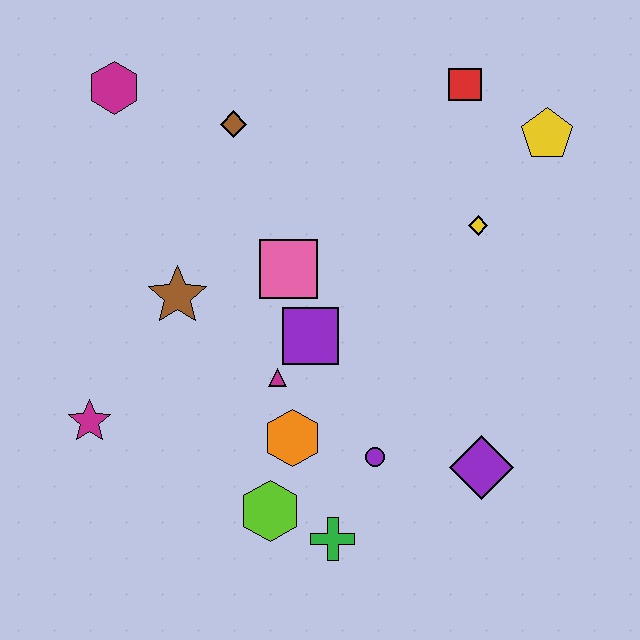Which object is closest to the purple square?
The magenta triangle is closest to the purple square.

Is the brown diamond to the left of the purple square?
Yes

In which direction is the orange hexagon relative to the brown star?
The orange hexagon is below the brown star.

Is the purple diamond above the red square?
No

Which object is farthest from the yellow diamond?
The magenta star is farthest from the yellow diamond.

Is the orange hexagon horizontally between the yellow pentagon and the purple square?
No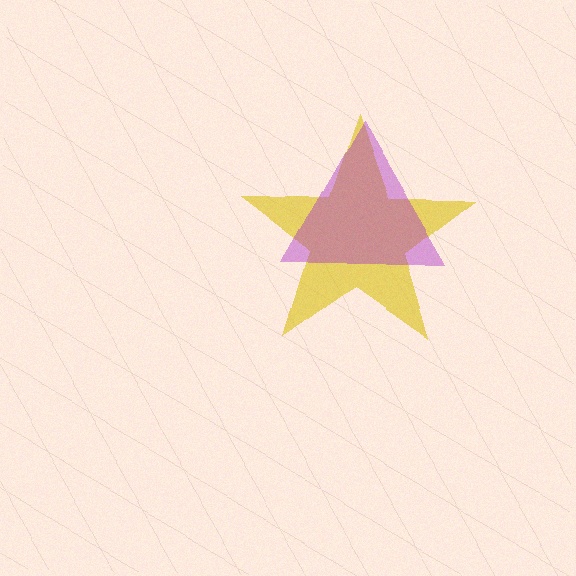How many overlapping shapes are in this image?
There are 2 overlapping shapes in the image.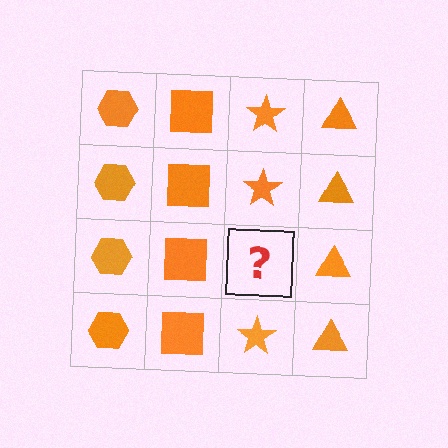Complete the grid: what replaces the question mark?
The question mark should be replaced with an orange star.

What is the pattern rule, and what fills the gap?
The rule is that each column has a consistent shape. The gap should be filled with an orange star.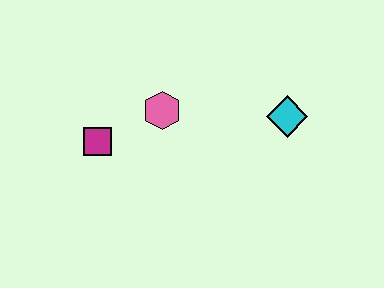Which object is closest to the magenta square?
The pink hexagon is closest to the magenta square.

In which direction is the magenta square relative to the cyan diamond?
The magenta square is to the left of the cyan diamond.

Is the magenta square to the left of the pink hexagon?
Yes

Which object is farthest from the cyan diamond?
The magenta square is farthest from the cyan diamond.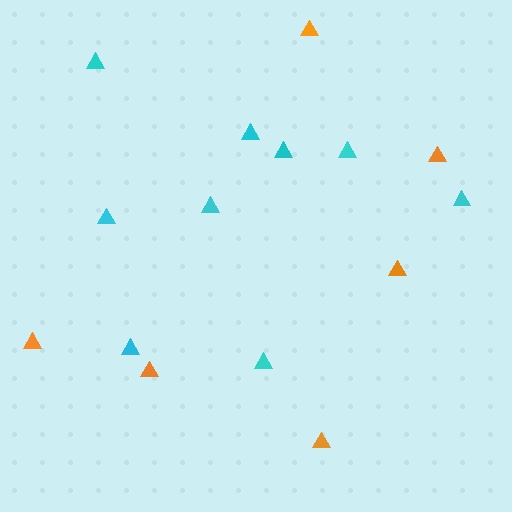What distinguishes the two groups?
There are 2 groups: one group of orange triangles (6) and one group of cyan triangles (9).